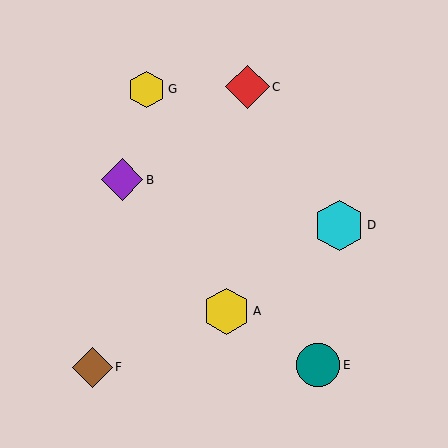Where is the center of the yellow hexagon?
The center of the yellow hexagon is at (147, 89).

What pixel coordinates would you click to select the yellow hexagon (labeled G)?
Click at (147, 89) to select the yellow hexagon G.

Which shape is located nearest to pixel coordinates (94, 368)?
The brown diamond (labeled F) at (93, 367) is nearest to that location.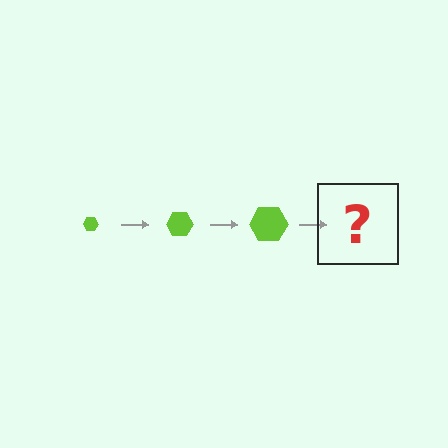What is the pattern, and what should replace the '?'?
The pattern is that the hexagon gets progressively larger each step. The '?' should be a lime hexagon, larger than the previous one.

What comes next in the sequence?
The next element should be a lime hexagon, larger than the previous one.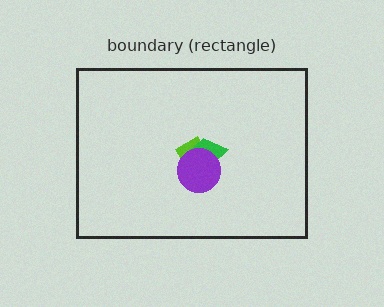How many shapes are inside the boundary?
3 inside, 0 outside.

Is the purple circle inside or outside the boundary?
Inside.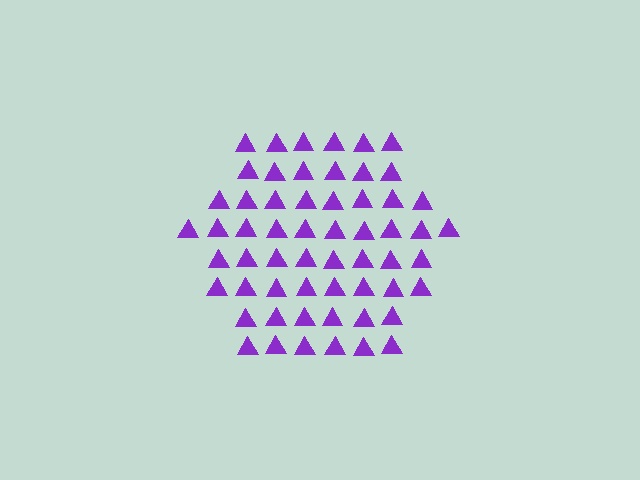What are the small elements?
The small elements are triangles.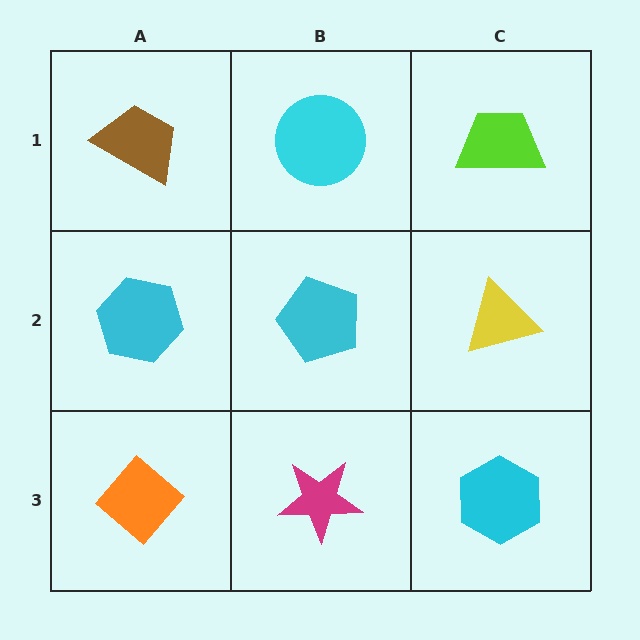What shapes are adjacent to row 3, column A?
A cyan hexagon (row 2, column A), a magenta star (row 3, column B).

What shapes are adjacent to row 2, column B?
A cyan circle (row 1, column B), a magenta star (row 3, column B), a cyan hexagon (row 2, column A), a yellow triangle (row 2, column C).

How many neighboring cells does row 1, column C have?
2.